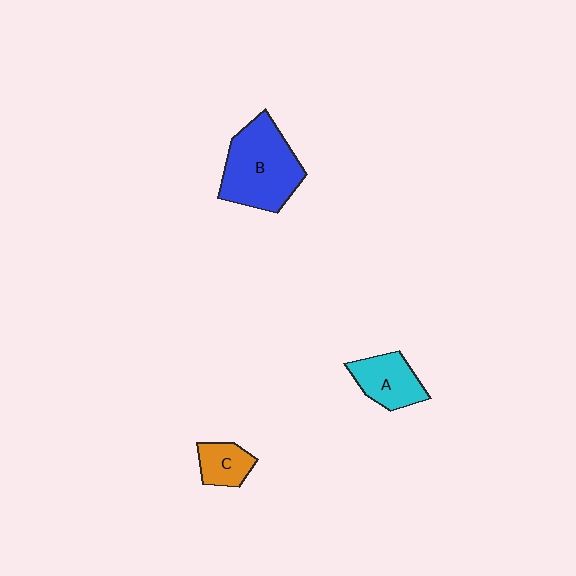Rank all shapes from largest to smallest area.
From largest to smallest: B (blue), A (cyan), C (orange).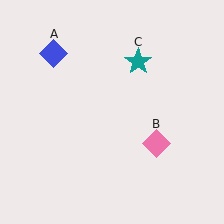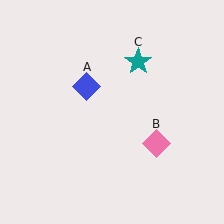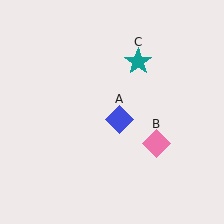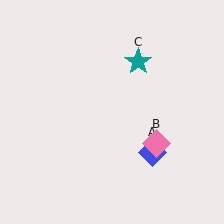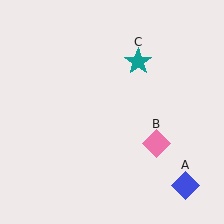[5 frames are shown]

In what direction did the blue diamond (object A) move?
The blue diamond (object A) moved down and to the right.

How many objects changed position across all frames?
1 object changed position: blue diamond (object A).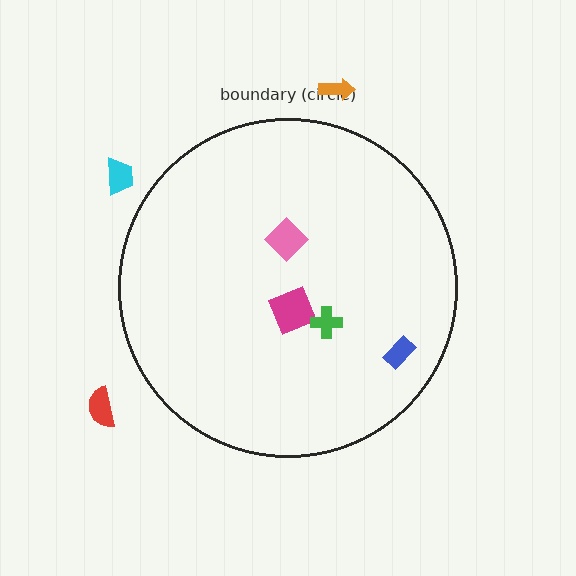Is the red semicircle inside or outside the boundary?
Outside.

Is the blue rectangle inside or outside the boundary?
Inside.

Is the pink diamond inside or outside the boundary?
Inside.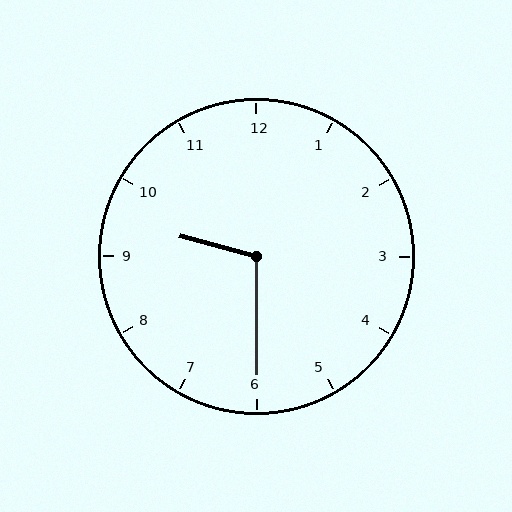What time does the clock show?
9:30.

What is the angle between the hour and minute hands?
Approximately 105 degrees.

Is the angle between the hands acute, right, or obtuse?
It is obtuse.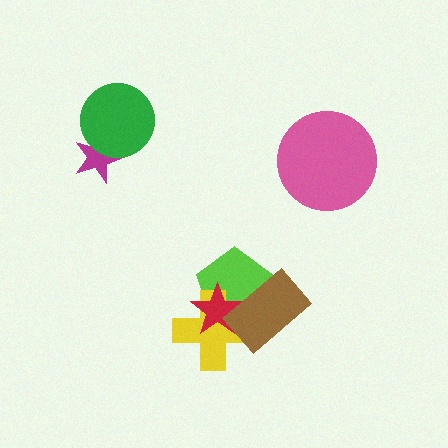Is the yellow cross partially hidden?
Yes, it is partially covered by another shape.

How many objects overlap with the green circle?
1 object overlaps with the green circle.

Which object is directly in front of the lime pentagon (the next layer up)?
The yellow cross is directly in front of the lime pentagon.